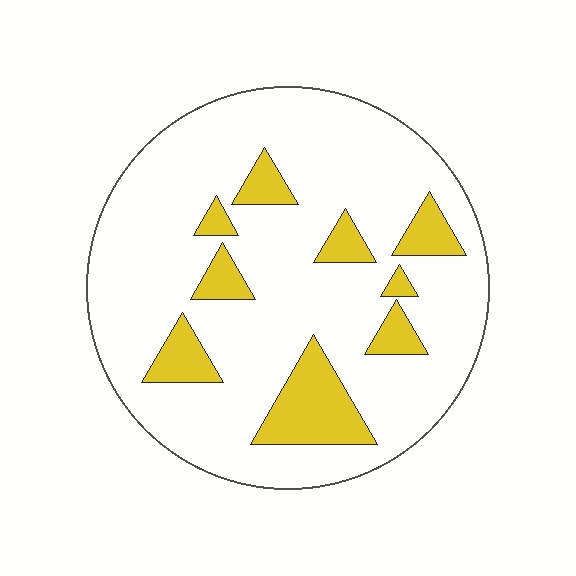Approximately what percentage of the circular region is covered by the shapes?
Approximately 15%.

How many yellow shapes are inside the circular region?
9.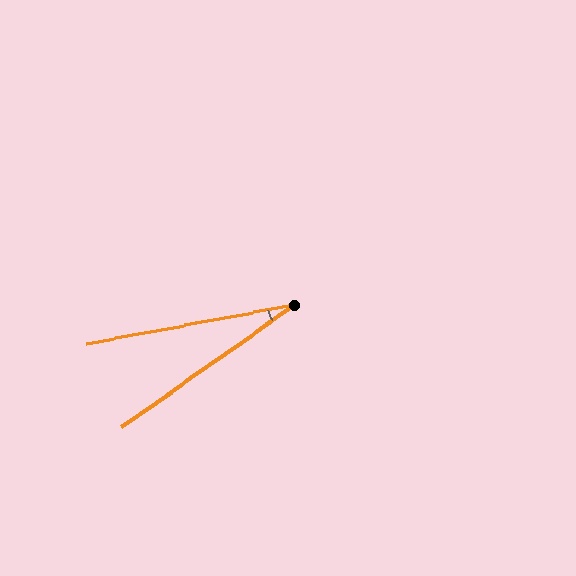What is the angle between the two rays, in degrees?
Approximately 25 degrees.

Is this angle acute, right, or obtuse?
It is acute.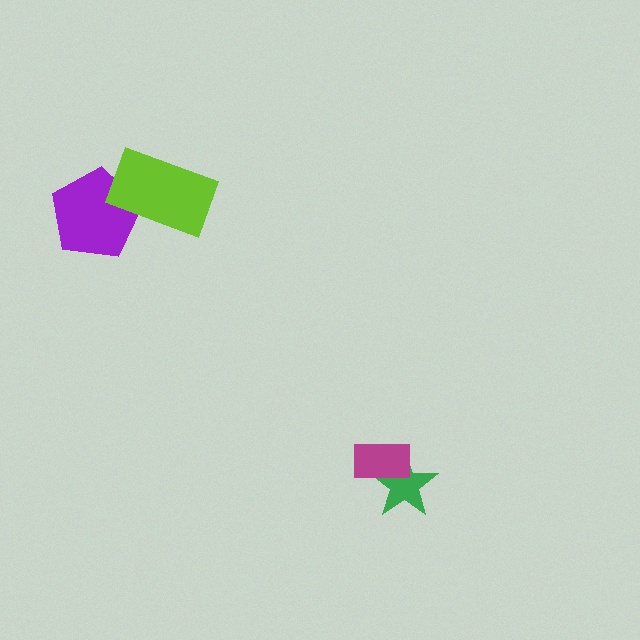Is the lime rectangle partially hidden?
No, no other shape covers it.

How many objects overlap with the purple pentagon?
1 object overlaps with the purple pentagon.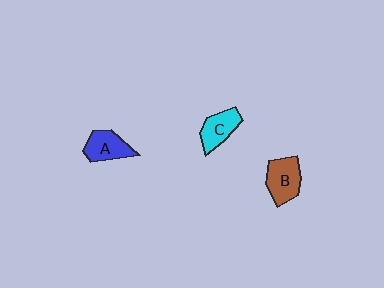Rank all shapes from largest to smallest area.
From largest to smallest: B (brown), A (blue), C (cyan).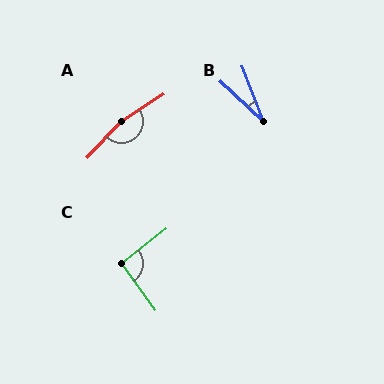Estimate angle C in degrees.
Approximately 92 degrees.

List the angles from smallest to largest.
B (26°), C (92°), A (166°).